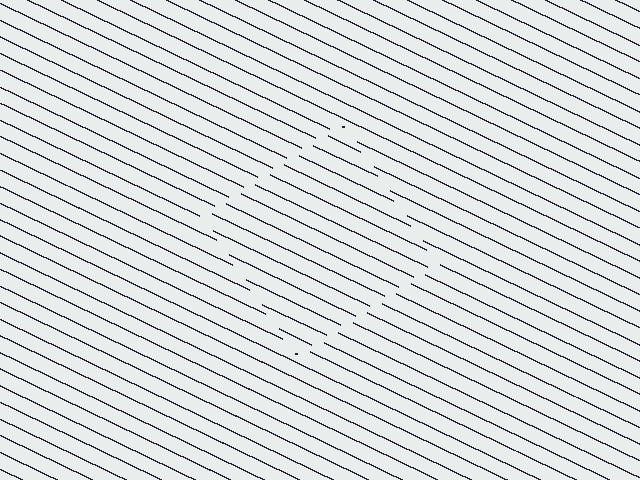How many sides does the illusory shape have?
4 sides — the line-ends trace a square.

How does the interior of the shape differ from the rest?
The interior of the shape contains the same grating, shifted by half a period — the contour is defined by the phase discontinuity where line-ends from the inner and outer gratings abut.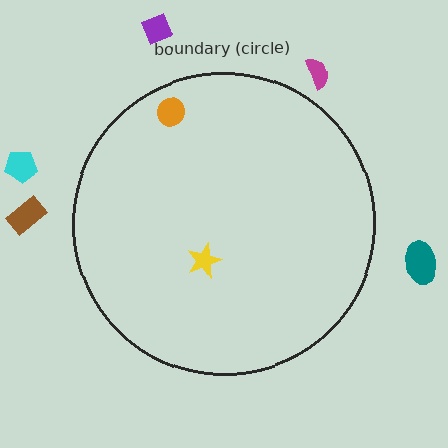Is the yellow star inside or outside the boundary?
Inside.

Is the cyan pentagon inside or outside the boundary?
Outside.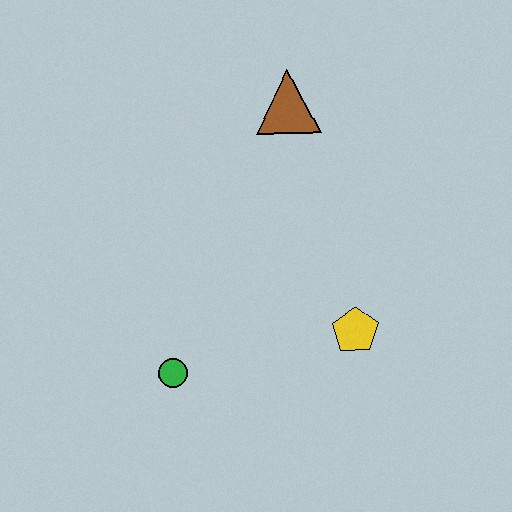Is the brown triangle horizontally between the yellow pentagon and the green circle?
Yes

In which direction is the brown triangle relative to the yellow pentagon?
The brown triangle is above the yellow pentagon.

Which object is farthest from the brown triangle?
The green circle is farthest from the brown triangle.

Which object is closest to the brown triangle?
The yellow pentagon is closest to the brown triangle.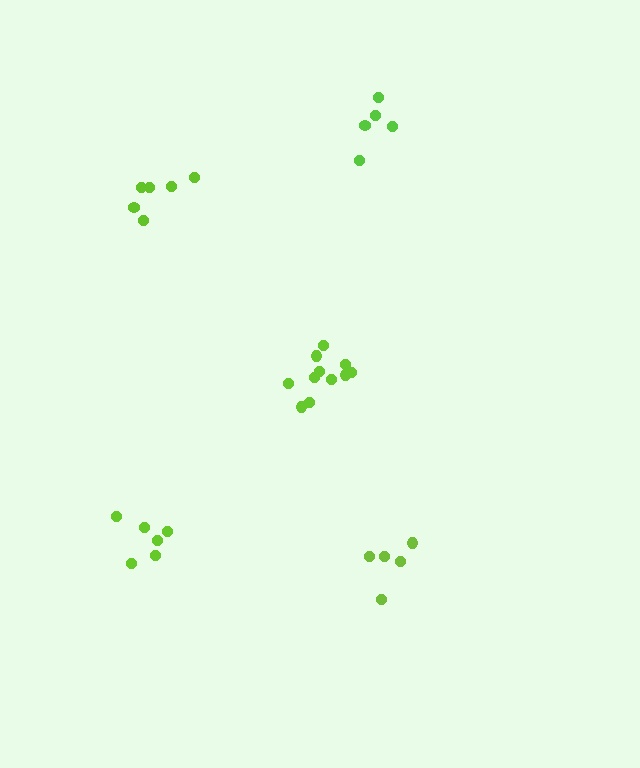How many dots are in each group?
Group 1: 11 dots, Group 2: 5 dots, Group 3: 5 dots, Group 4: 6 dots, Group 5: 6 dots (33 total).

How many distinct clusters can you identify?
There are 5 distinct clusters.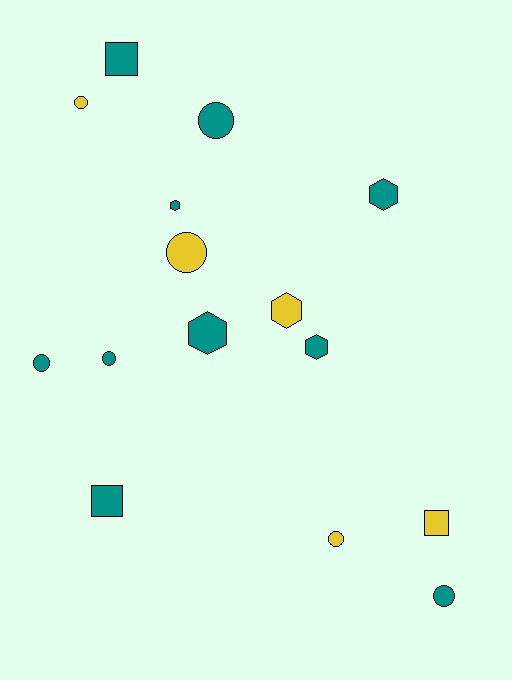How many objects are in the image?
There are 15 objects.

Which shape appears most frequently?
Circle, with 7 objects.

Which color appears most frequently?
Teal, with 10 objects.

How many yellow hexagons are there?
There is 1 yellow hexagon.